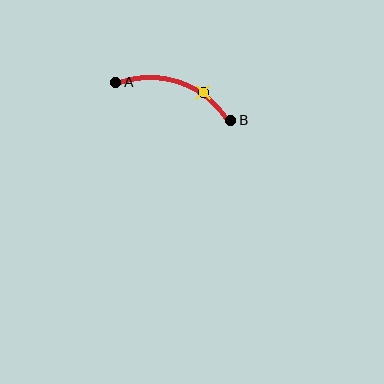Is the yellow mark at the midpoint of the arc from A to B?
No. The yellow mark lies on the arc but is closer to endpoint B. The arc midpoint would be at the point on the curve equidistant along the arc from both A and B.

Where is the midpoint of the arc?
The arc midpoint is the point on the curve farthest from the straight line joining A and B. It sits above that line.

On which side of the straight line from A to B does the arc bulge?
The arc bulges above the straight line connecting A and B.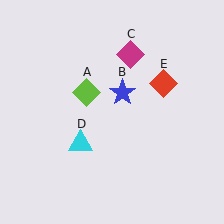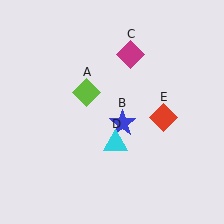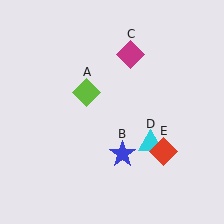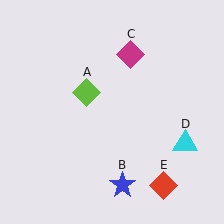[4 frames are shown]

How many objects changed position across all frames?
3 objects changed position: blue star (object B), cyan triangle (object D), red diamond (object E).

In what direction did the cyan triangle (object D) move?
The cyan triangle (object D) moved right.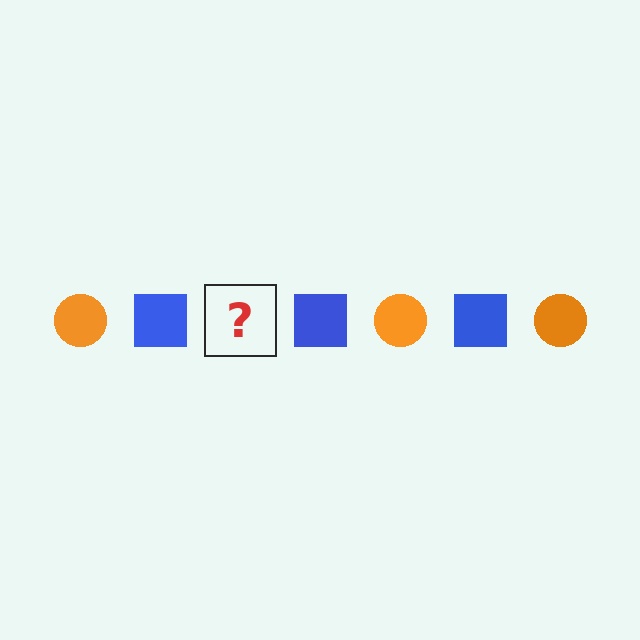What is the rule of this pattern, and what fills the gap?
The rule is that the pattern alternates between orange circle and blue square. The gap should be filled with an orange circle.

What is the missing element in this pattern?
The missing element is an orange circle.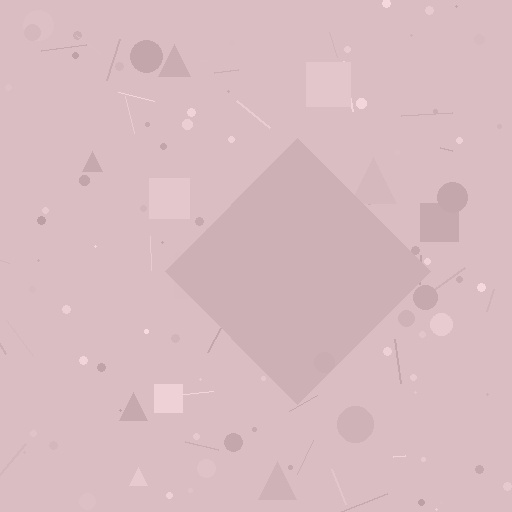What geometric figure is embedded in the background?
A diamond is embedded in the background.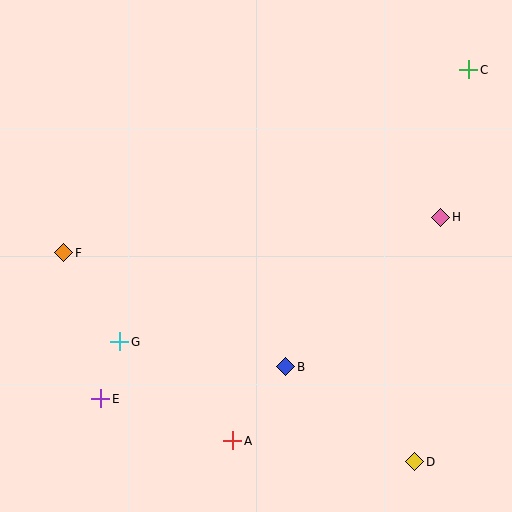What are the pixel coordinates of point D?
Point D is at (415, 462).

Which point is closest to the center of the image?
Point B at (286, 367) is closest to the center.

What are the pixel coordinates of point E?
Point E is at (101, 399).